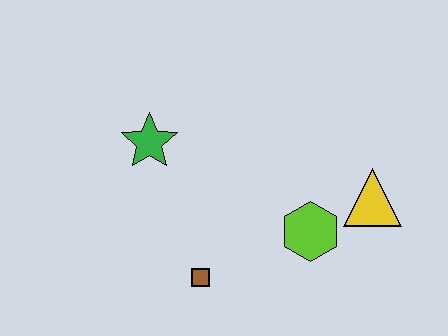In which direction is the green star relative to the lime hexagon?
The green star is to the left of the lime hexagon.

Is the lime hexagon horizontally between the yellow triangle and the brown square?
Yes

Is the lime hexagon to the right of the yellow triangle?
No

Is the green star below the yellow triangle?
No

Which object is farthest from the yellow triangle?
The green star is farthest from the yellow triangle.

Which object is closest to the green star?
The brown square is closest to the green star.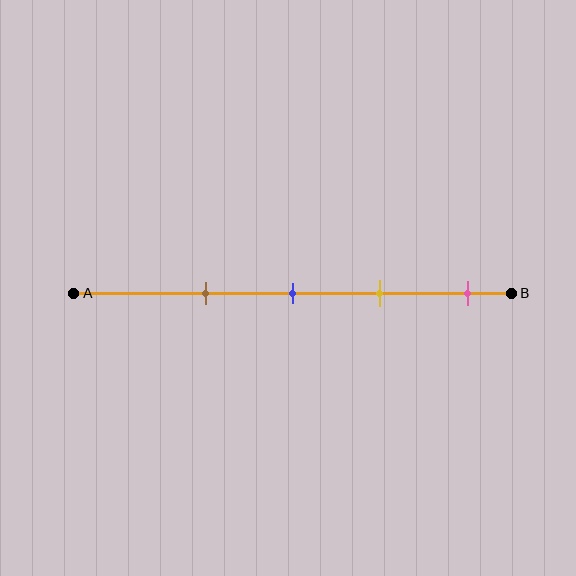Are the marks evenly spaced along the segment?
Yes, the marks are approximately evenly spaced.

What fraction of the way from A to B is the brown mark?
The brown mark is approximately 30% (0.3) of the way from A to B.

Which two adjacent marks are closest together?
The blue and yellow marks are the closest adjacent pair.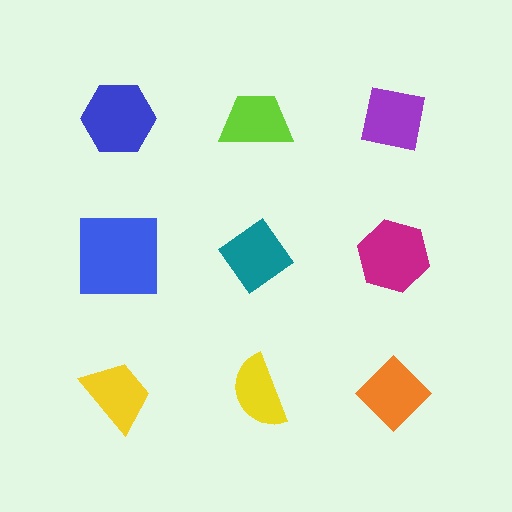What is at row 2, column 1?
A blue square.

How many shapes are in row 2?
3 shapes.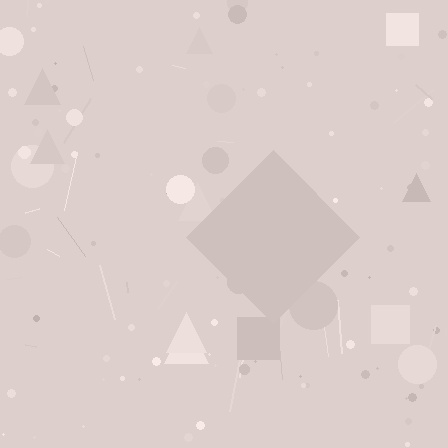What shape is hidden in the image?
A diamond is hidden in the image.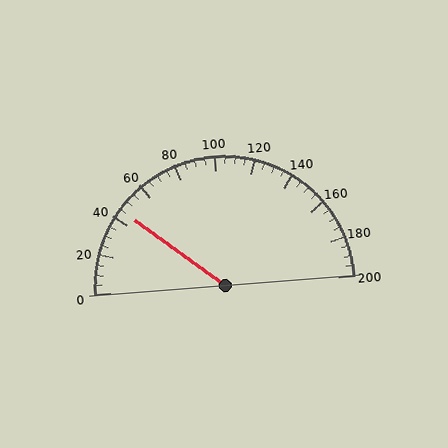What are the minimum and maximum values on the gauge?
The gauge ranges from 0 to 200.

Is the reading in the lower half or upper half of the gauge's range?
The reading is in the lower half of the range (0 to 200).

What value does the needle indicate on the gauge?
The needle indicates approximately 45.